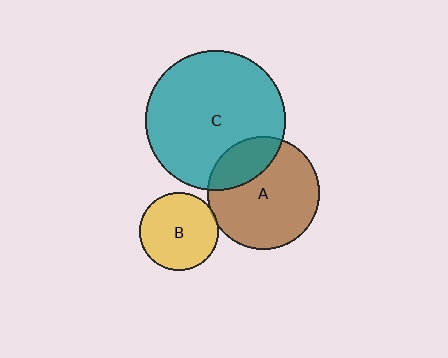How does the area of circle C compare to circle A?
Approximately 1.6 times.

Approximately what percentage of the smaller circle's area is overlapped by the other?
Approximately 25%.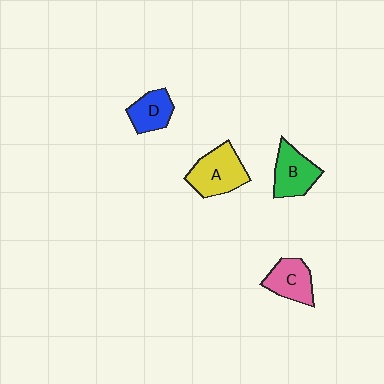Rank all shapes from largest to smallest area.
From largest to smallest: A (yellow), B (green), C (pink), D (blue).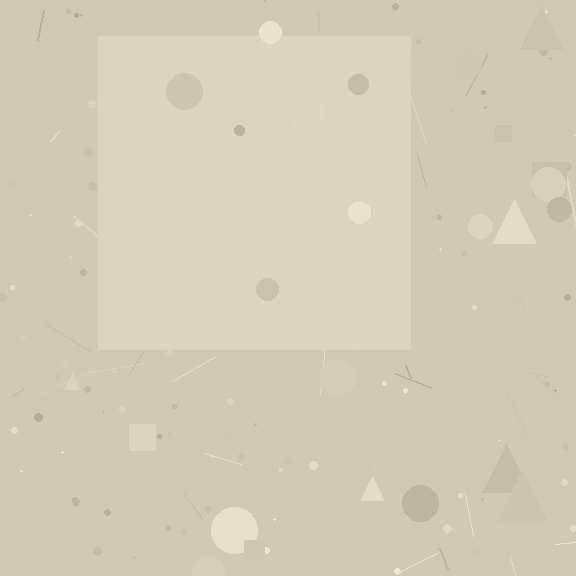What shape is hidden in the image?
A square is hidden in the image.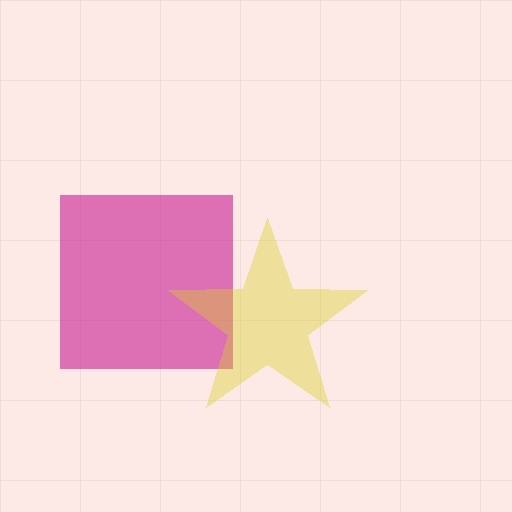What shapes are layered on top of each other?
The layered shapes are: a magenta square, a yellow star.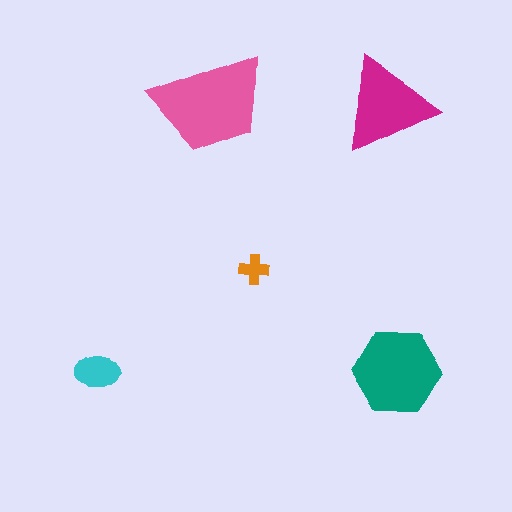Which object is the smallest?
The orange cross.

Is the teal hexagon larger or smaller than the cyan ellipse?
Larger.